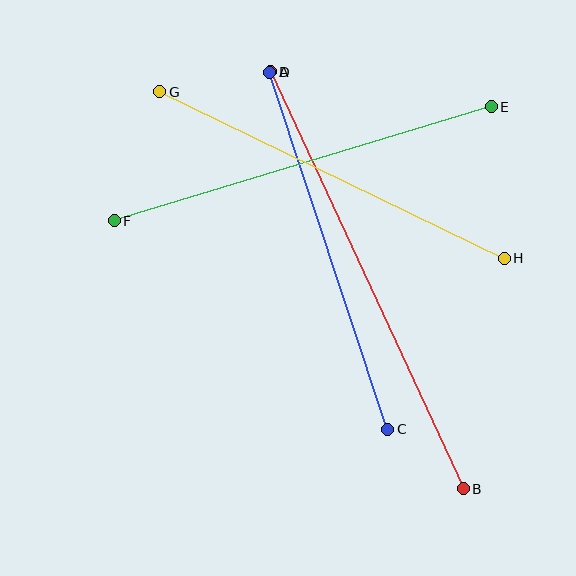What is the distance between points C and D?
The distance is approximately 376 pixels.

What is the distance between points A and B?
The distance is approximately 459 pixels.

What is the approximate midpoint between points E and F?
The midpoint is at approximately (303, 164) pixels.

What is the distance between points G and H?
The distance is approximately 382 pixels.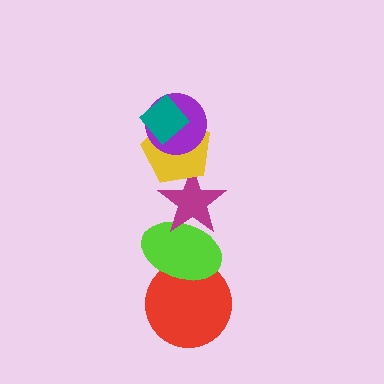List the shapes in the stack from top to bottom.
From top to bottom: the teal diamond, the purple circle, the yellow pentagon, the magenta star, the lime ellipse, the red circle.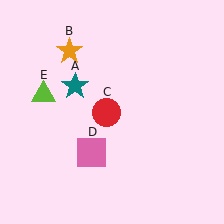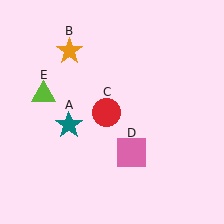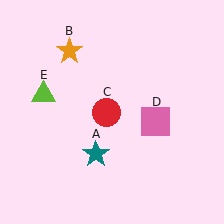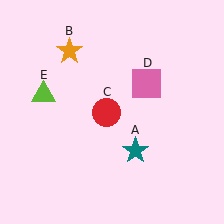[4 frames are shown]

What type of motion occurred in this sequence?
The teal star (object A), pink square (object D) rotated counterclockwise around the center of the scene.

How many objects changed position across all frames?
2 objects changed position: teal star (object A), pink square (object D).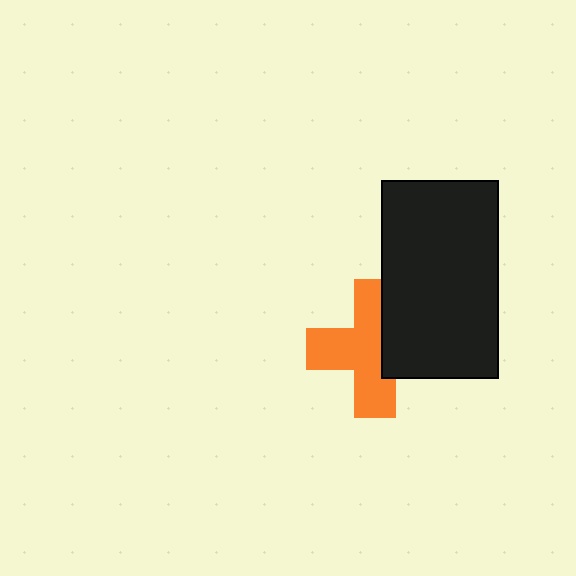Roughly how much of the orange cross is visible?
Most of it is visible (roughly 65%).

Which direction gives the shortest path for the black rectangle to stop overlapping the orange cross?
Moving right gives the shortest separation.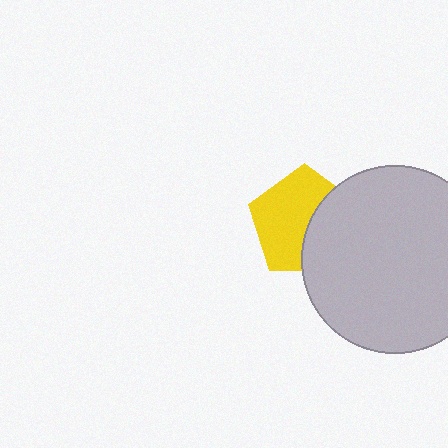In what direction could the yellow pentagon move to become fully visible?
The yellow pentagon could move left. That would shift it out from behind the light gray circle entirely.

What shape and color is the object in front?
The object in front is a light gray circle.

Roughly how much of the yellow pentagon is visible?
About half of it is visible (roughly 60%).